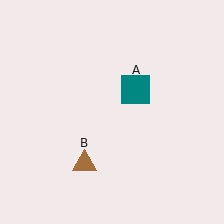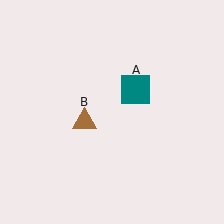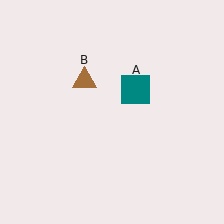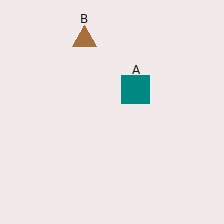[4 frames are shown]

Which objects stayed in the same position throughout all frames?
Teal square (object A) remained stationary.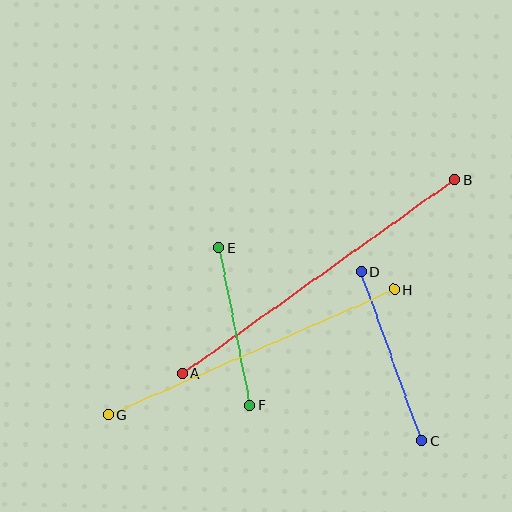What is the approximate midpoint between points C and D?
The midpoint is at approximately (392, 356) pixels.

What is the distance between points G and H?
The distance is approximately 312 pixels.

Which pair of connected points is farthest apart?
Points A and B are farthest apart.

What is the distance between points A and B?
The distance is approximately 334 pixels.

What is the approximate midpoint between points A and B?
The midpoint is at approximately (318, 277) pixels.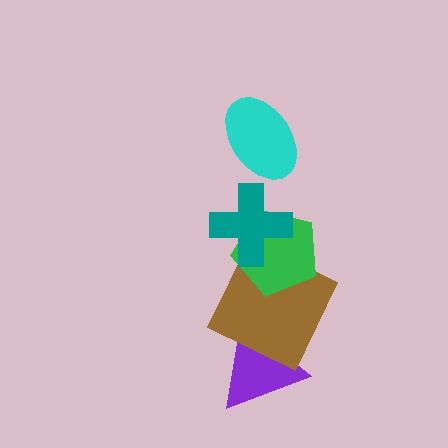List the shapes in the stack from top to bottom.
From top to bottom: the cyan ellipse, the teal cross, the green pentagon, the brown square, the purple triangle.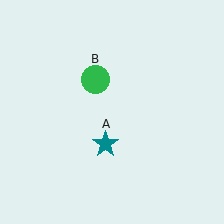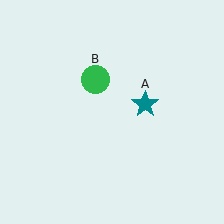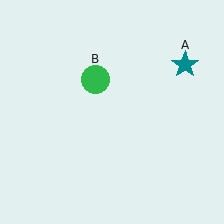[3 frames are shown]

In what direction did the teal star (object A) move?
The teal star (object A) moved up and to the right.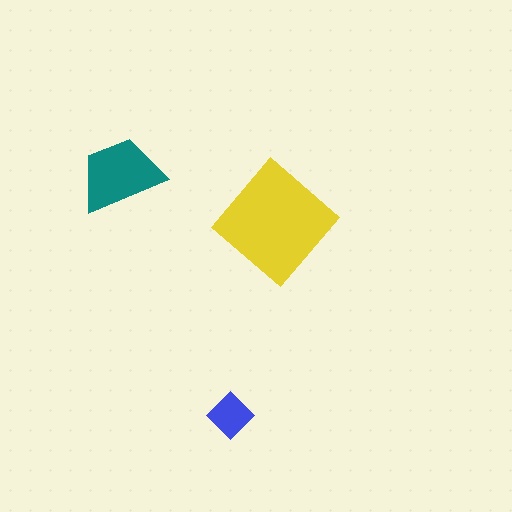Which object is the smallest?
The blue diamond.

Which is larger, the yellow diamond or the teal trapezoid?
The yellow diamond.